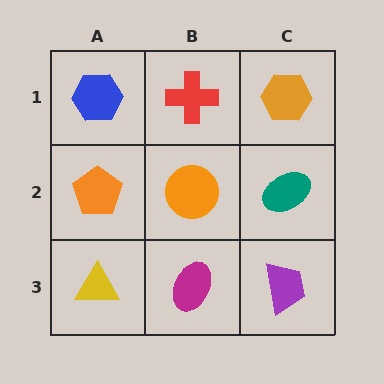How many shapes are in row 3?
3 shapes.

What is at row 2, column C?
A teal ellipse.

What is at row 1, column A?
A blue hexagon.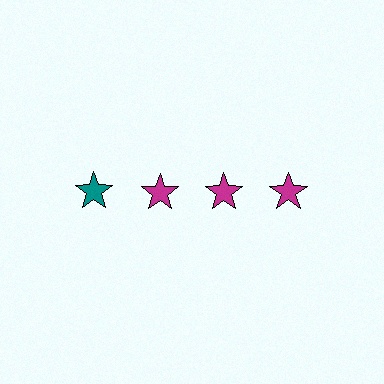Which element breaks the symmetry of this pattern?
The teal star in the top row, leftmost column breaks the symmetry. All other shapes are magenta stars.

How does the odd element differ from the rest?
It has a different color: teal instead of magenta.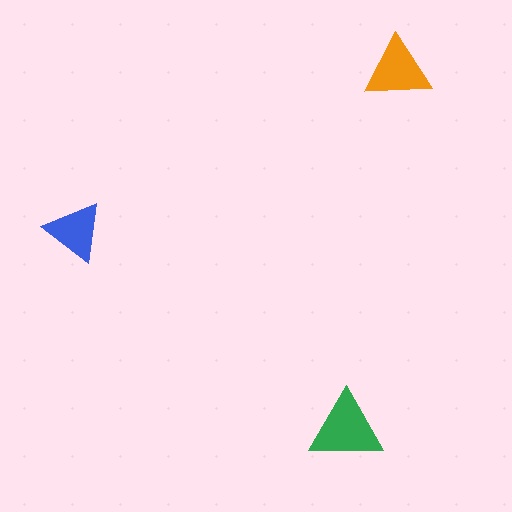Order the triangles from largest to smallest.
the green one, the orange one, the blue one.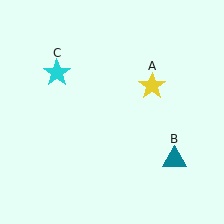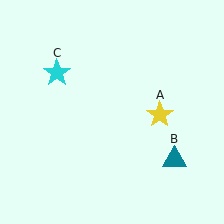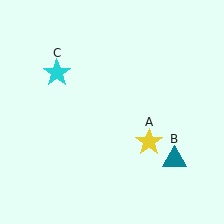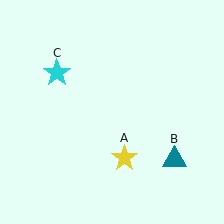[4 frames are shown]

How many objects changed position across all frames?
1 object changed position: yellow star (object A).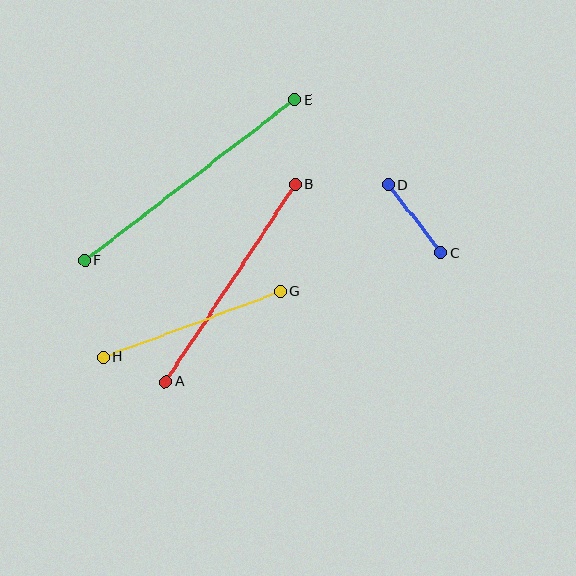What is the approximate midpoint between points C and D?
The midpoint is at approximately (415, 219) pixels.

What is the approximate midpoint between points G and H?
The midpoint is at approximately (192, 324) pixels.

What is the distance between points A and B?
The distance is approximately 236 pixels.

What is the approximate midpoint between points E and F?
The midpoint is at approximately (190, 180) pixels.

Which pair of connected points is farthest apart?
Points E and F are farthest apart.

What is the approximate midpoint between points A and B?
The midpoint is at approximately (230, 283) pixels.